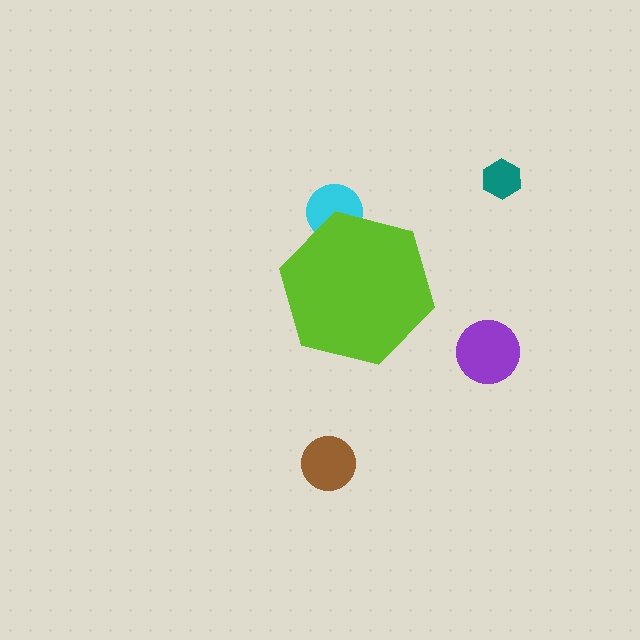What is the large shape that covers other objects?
A lime hexagon.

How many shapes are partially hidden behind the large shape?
1 shape is partially hidden.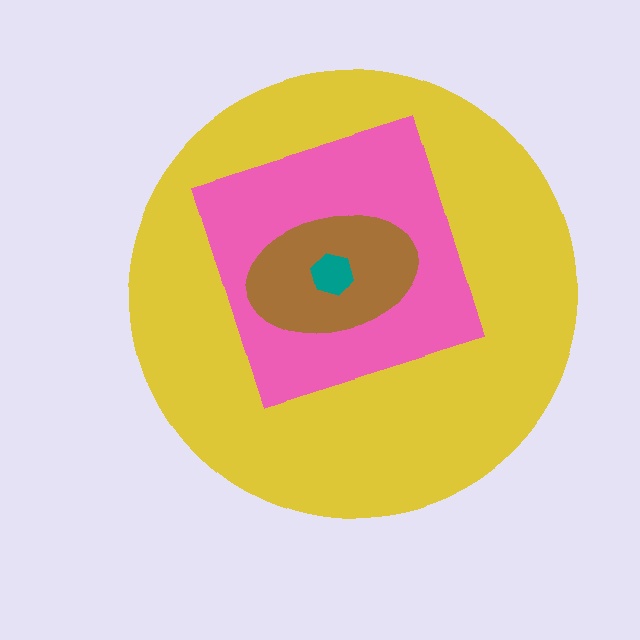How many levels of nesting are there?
4.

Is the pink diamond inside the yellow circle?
Yes.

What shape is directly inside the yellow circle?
The pink diamond.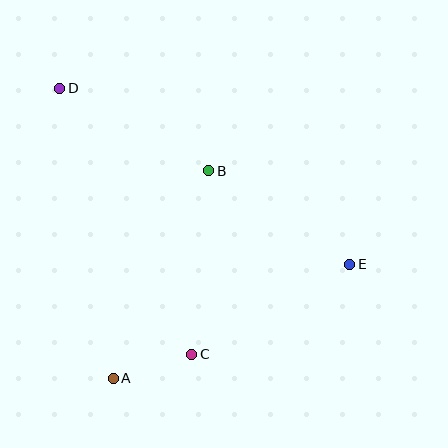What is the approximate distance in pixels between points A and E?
The distance between A and E is approximately 263 pixels.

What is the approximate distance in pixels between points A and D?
The distance between A and D is approximately 295 pixels.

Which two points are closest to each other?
Points A and C are closest to each other.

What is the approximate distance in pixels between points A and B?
The distance between A and B is approximately 228 pixels.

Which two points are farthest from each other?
Points D and E are farthest from each other.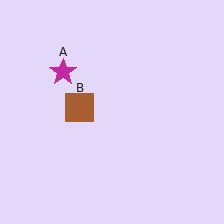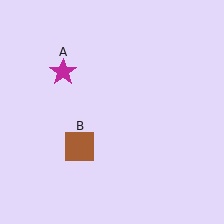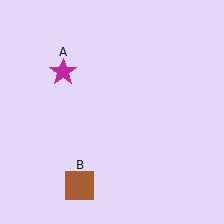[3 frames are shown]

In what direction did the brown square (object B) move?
The brown square (object B) moved down.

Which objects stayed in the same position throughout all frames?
Magenta star (object A) remained stationary.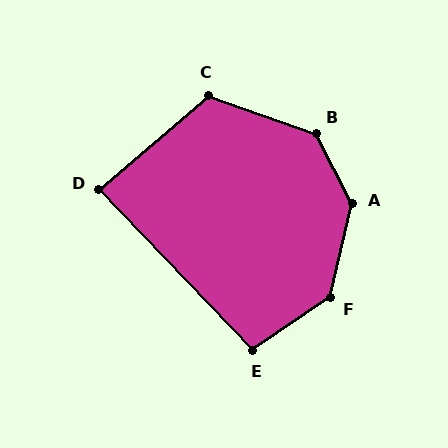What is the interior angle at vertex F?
Approximately 137 degrees (obtuse).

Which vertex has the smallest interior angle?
D, at approximately 87 degrees.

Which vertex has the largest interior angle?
A, at approximately 140 degrees.